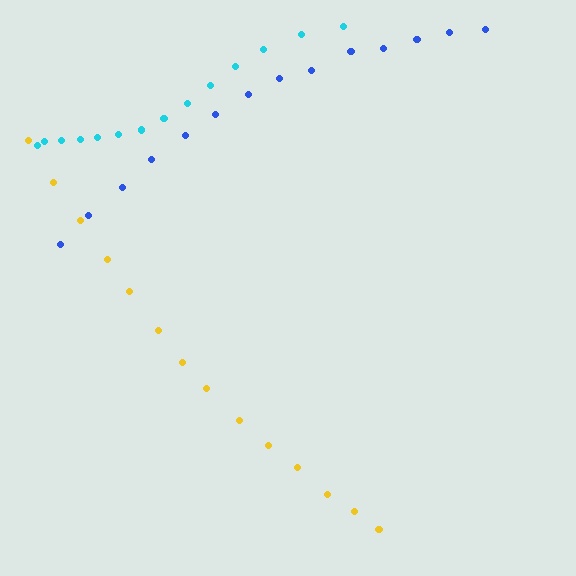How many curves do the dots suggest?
There are 3 distinct paths.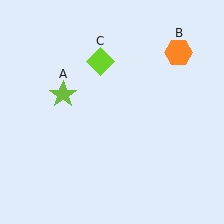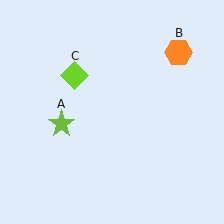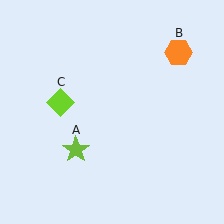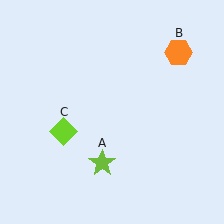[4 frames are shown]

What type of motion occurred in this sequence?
The lime star (object A), lime diamond (object C) rotated counterclockwise around the center of the scene.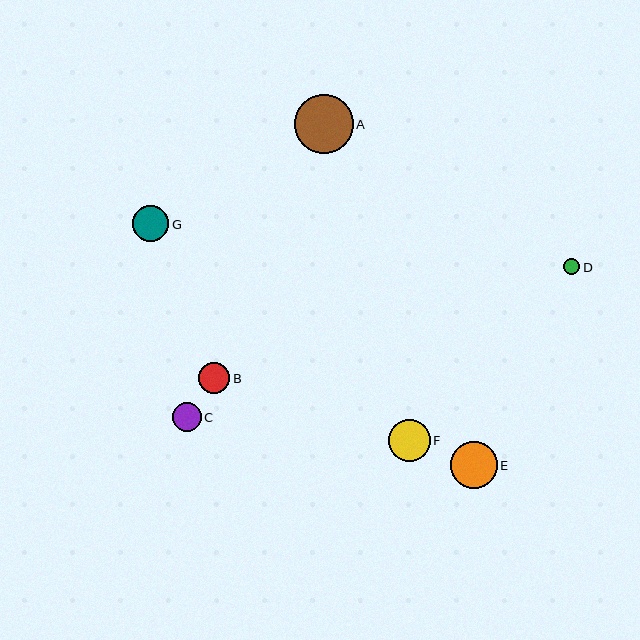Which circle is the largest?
Circle A is the largest with a size of approximately 59 pixels.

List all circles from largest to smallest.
From largest to smallest: A, E, F, G, B, C, D.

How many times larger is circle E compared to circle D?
Circle E is approximately 2.9 times the size of circle D.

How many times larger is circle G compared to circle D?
Circle G is approximately 2.2 times the size of circle D.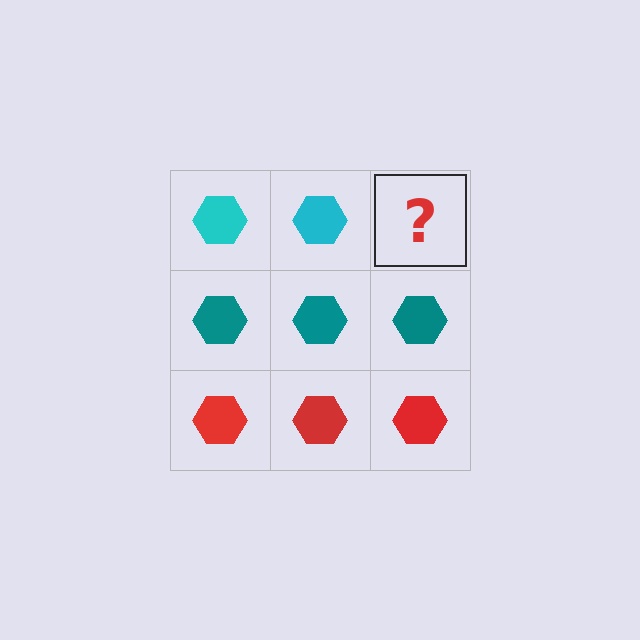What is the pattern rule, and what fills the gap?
The rule is that each row has a consistent color. The gap should be filled with a cyan hexagon.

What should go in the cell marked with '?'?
The missing cell should contain a cyan hexagon.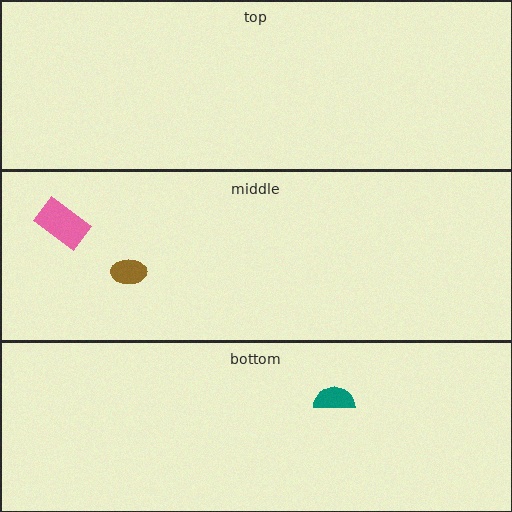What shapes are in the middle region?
The pink rectangle, the brown ellipse.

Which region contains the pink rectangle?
The middle region.